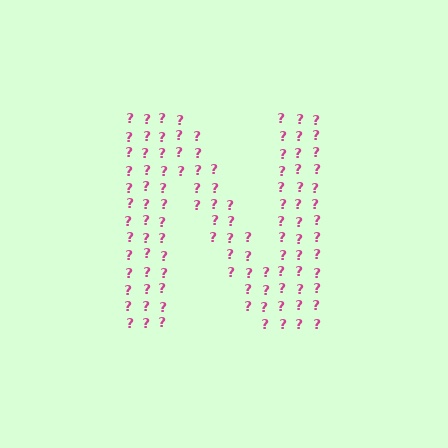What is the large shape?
The large shape is the letter N.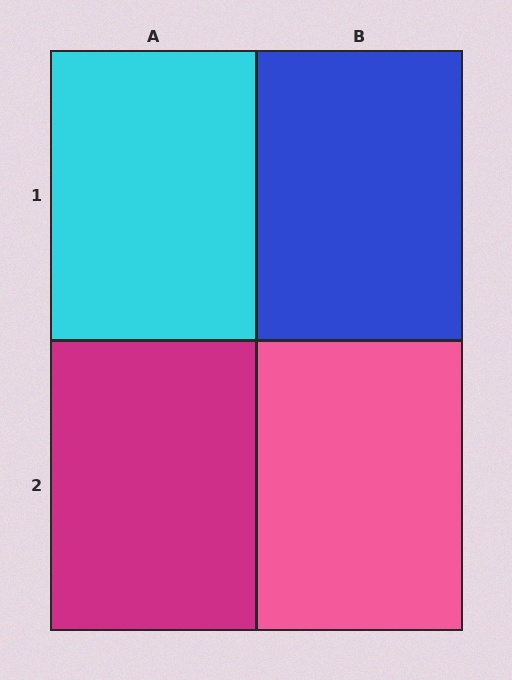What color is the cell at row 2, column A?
Magenta.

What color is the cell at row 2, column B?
Pink.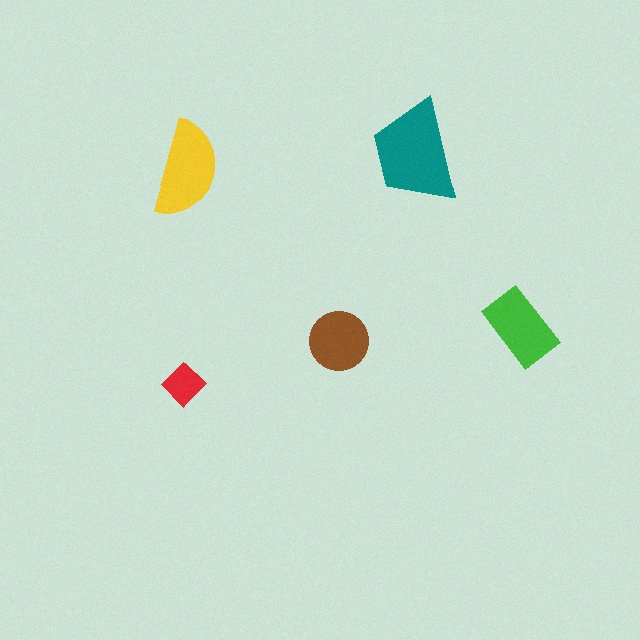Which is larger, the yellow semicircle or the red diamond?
The yellow semicircle.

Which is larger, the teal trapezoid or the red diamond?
The teal trapezoid.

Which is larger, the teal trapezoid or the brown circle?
The teal trapezoid.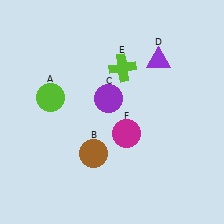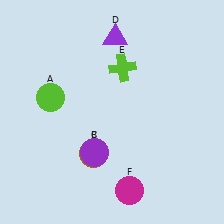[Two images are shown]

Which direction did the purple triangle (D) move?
The purple triangle (D) moved left.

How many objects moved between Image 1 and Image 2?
3 objects moved between the two images.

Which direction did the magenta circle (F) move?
The magenta circle (F) moved down.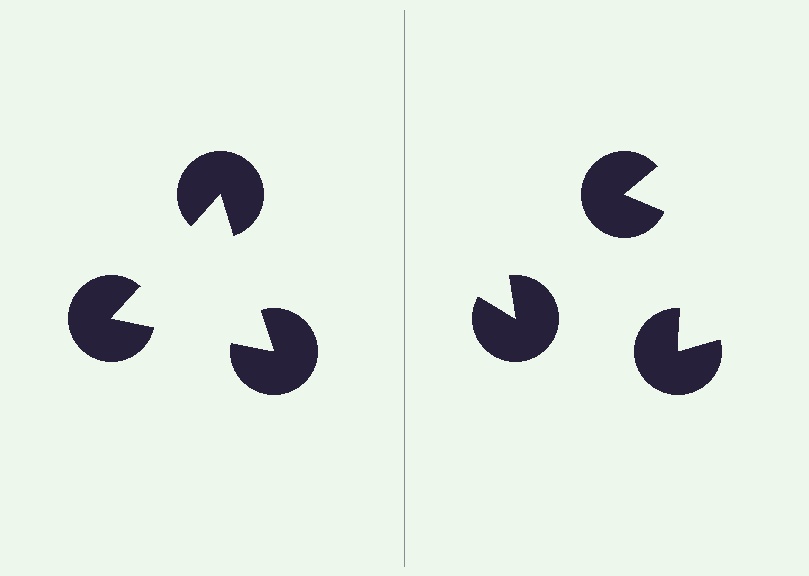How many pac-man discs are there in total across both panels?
6 — 3 on each side.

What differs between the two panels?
The pac-man discs are positioned identically on both sides; only the wedge orientations differ. On the left they align to a triangle; on the right they are misaligned.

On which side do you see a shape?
An illusory triangle appears on the left side. On the right side the wedge cuts are rotated, so no coherent shape forms.